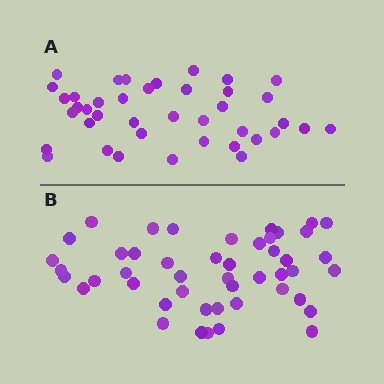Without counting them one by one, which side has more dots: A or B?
Region B (the bottom region) has more dots.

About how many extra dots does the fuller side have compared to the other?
Region B has roughly 8 or so more dots than region A.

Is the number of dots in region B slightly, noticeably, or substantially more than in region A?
Region B has only slightly more — the two regions are fairly close. The ratio is roughly 1.2 to 1.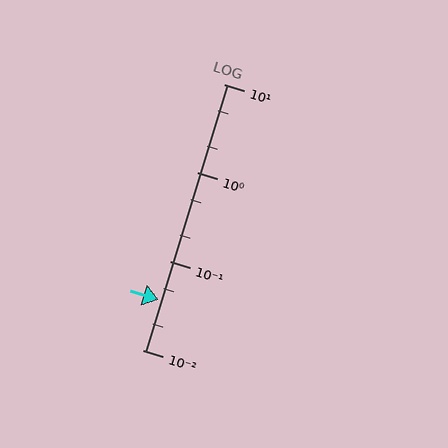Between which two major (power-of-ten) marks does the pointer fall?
The pointer is between 0.01 and 0.1.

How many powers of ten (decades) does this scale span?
The scale spans 3 decades, from 0.01 to 10.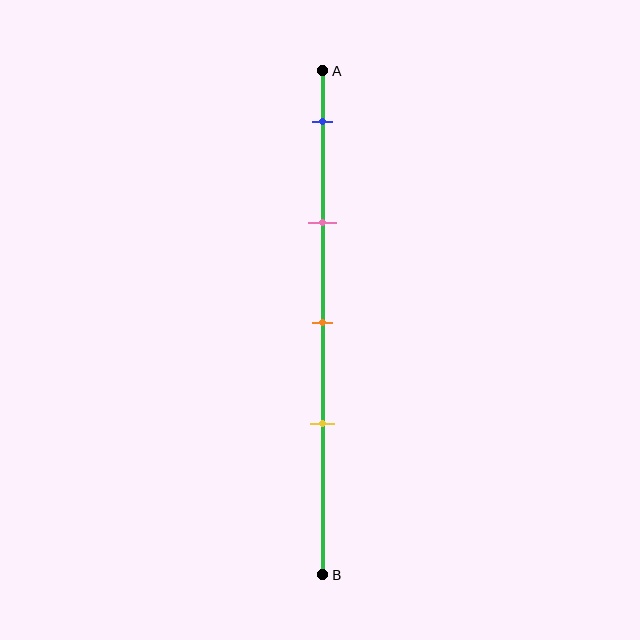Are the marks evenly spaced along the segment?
Yes, the marks are approximately evenly spaced.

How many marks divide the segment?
There are 4 marks dividing the segment.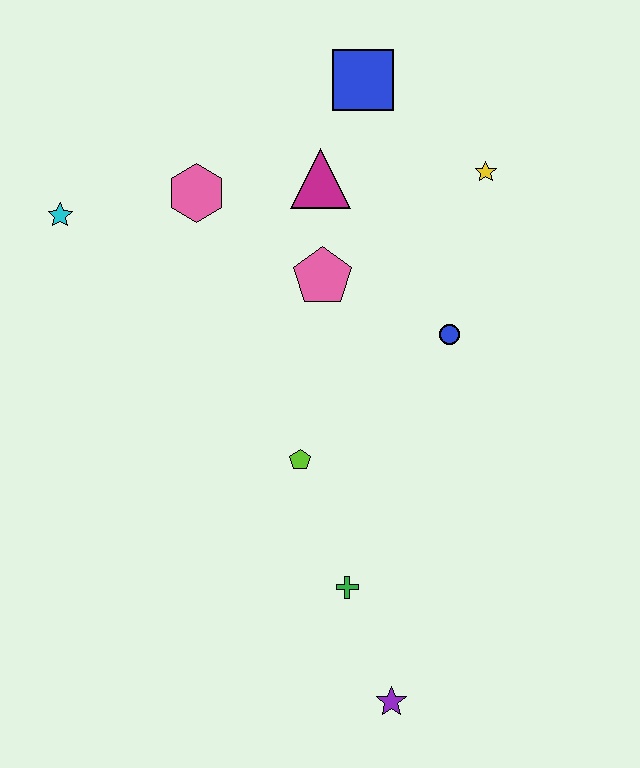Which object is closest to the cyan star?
The pink hexagon is closest to the cyan star.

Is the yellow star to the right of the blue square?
Yes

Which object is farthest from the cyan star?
The purple star is farthest from the cyan star.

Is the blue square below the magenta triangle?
No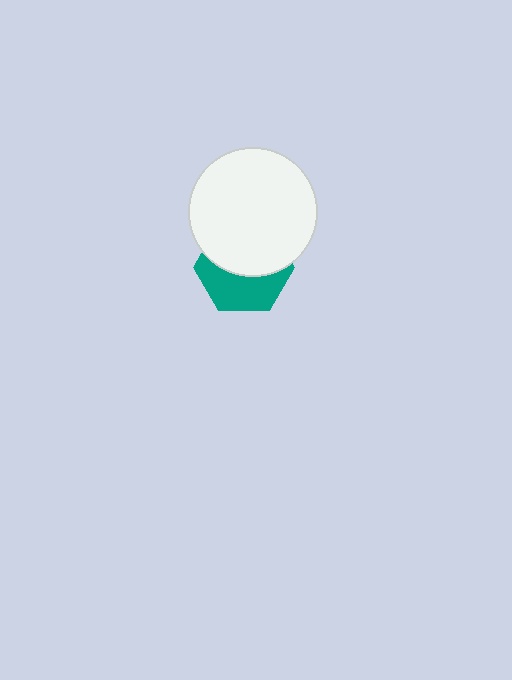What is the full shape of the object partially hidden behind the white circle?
The partially hidden object is a teal hexagon.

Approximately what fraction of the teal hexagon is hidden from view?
Roughly 54% of the teal hexagon is hidden behind the white circle.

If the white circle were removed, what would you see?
You would see the complete teal hexagon.